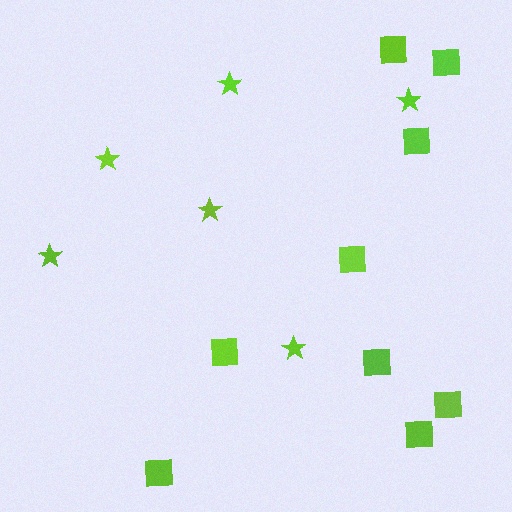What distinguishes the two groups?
There are 2 groups: one group of squares (9) and one group of stars (6).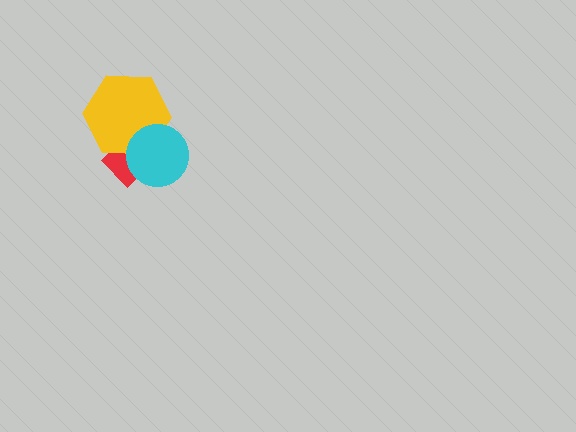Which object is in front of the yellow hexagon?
The cyan circle is in front of the yellow hexagon.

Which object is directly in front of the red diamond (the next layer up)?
The yellow hexagon is directly in front of the red diamond.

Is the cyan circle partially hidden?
No, no other shape covers it.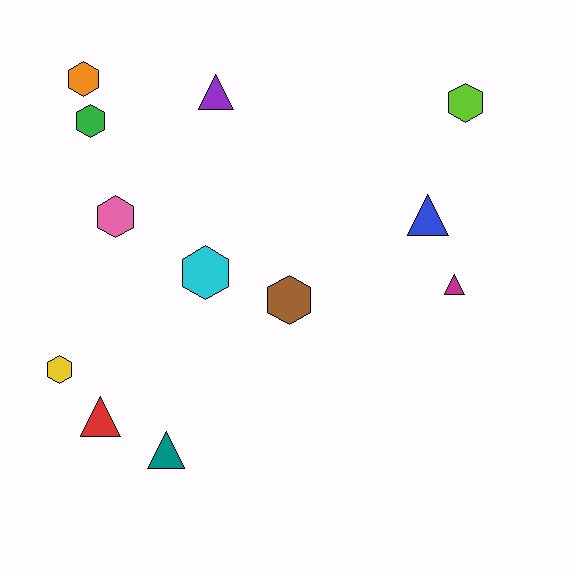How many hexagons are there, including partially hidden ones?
There are 7 hexagons.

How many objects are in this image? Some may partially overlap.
There are 12 objects.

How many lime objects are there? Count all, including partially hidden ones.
There is 1 lime object.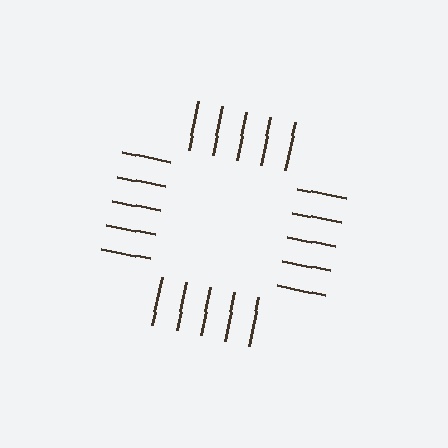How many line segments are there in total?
20 — 5 along each of the 4 edges.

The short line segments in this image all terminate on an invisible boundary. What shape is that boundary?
An illusory square — the line segments terminate on its edges but no continuous stroke is drawn.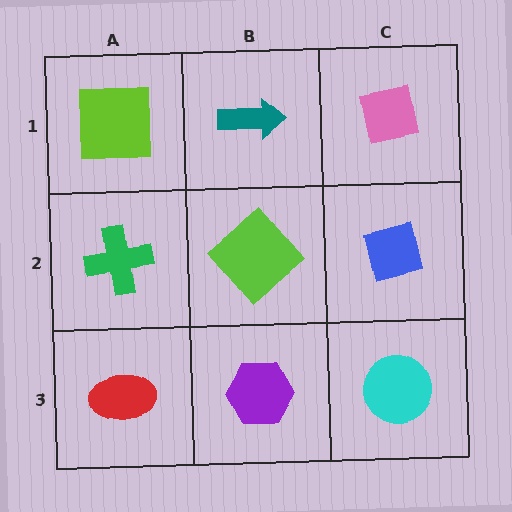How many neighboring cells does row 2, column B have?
4.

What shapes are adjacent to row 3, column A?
A green cross (row 2, column A), a purple hexagon (row 3, column B).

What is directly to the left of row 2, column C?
A lime diamond.